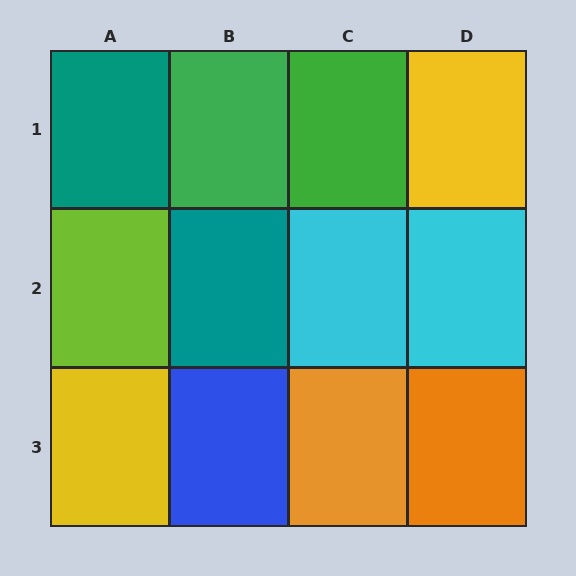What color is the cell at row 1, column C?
Green.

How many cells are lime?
1 cell is lime.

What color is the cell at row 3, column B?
Blue.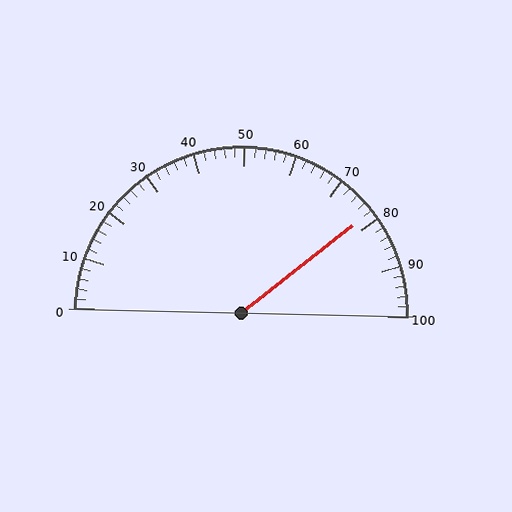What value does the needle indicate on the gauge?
The needle indicates approximately 78.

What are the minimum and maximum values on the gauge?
The gauge ranges from 0 to 100.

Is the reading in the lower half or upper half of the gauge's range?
The reading is in the upper half of the range (0 to 100).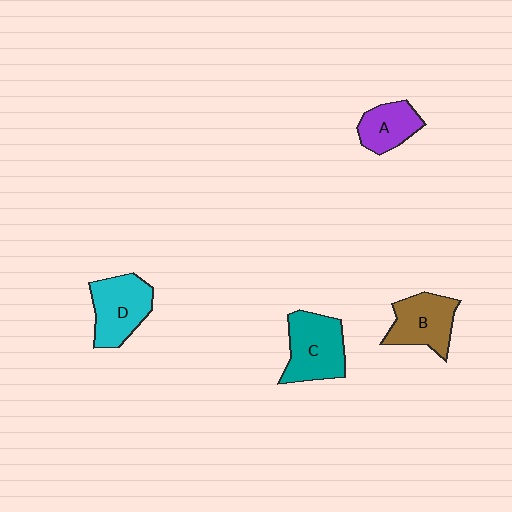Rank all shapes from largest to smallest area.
From largest to smallest: C (teal), D (cyan), B (brown), A (purple).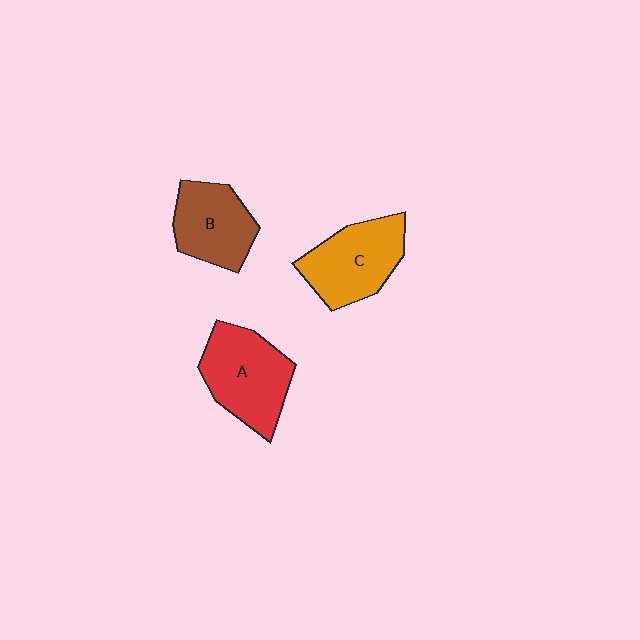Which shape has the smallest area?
Shape B (brown).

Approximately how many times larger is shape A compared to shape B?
Approximately 1.2 times.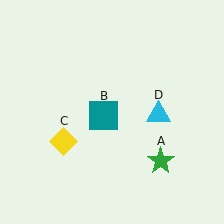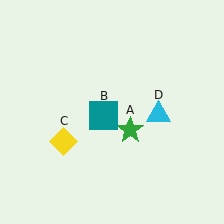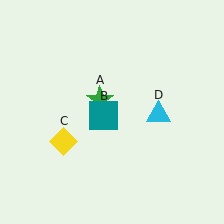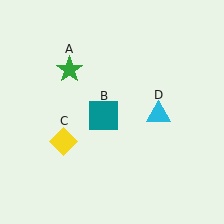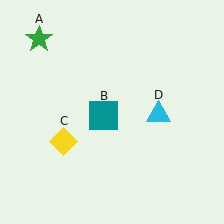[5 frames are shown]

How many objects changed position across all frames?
1 object changed position: green star (object A).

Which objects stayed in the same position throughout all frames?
Teal square (object B) and yellow diamond (object C) and cyan triangle (object D) remained stationary.